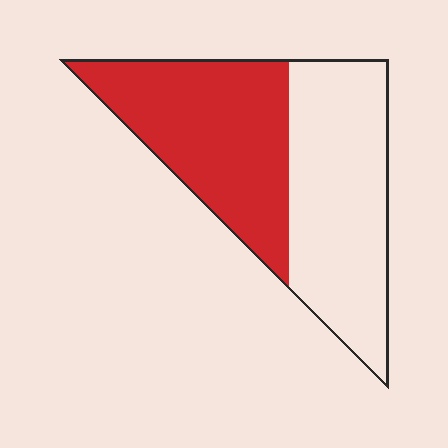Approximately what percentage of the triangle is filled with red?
Approximately 50%.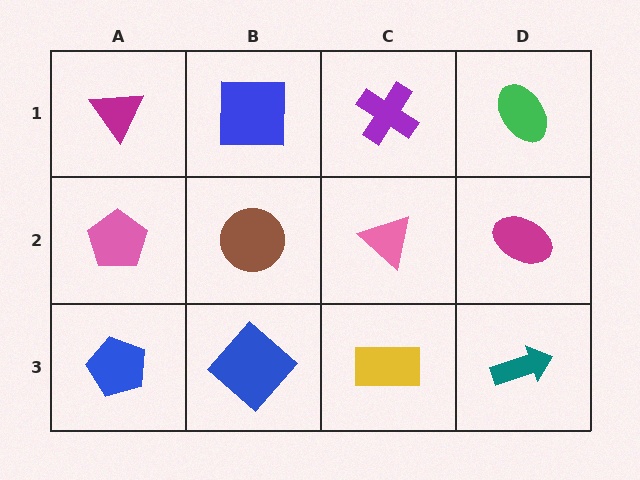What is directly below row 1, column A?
A pink pentagon.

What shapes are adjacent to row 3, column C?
A pink triangle (row 2, column C), a blue diamond (row 3, column B), a teal arrow (row 3, column D).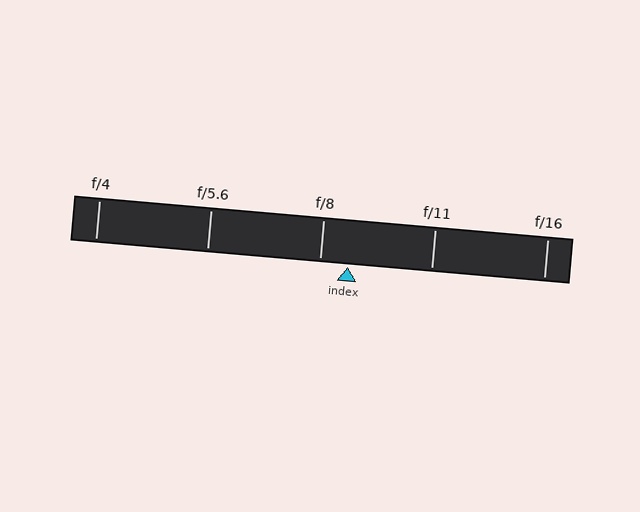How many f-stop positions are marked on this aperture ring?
There are 5 f-stop positions marked.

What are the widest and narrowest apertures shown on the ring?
The widest aperture shown is f/4 and the narrowest is f/16.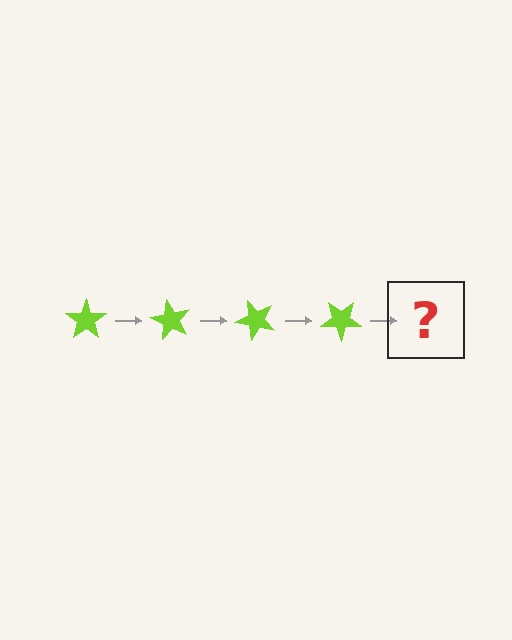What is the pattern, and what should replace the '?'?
The pattern is that the star rotates 60 degrees each step. The '?' should be a lime star rotated 240 degrees.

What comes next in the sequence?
The next element should be a lime star rotated 240 degrees.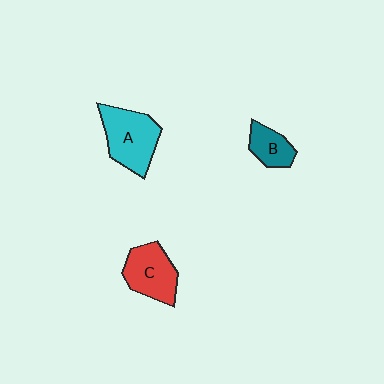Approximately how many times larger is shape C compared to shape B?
Approximately 1.6 times.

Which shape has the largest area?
Shape A (cyan).